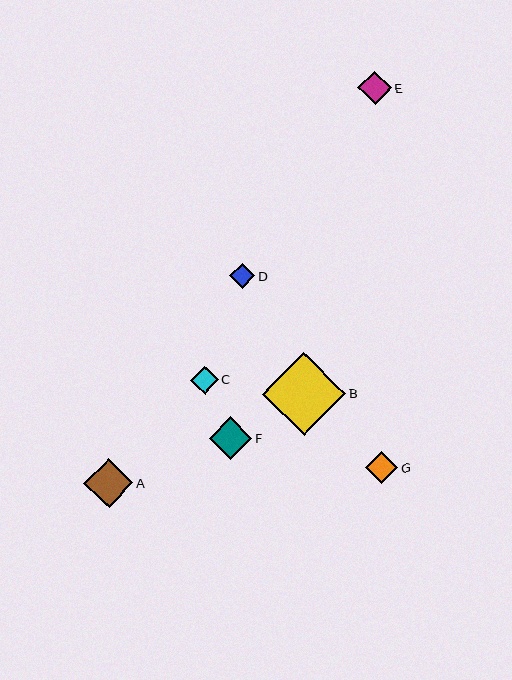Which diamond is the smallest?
Diamond D is the smallest with a size of approximately 25 pixels.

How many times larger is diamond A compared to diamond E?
Diamond A is approximately 1.5 times the size of diamond E.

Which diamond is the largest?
Diamond B is the largest with a size of approximately 83 pixels.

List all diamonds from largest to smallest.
From largest to smallest: B, A, F, E, G, C, D.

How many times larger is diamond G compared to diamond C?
Diamond G is approximately 1.2 times the size of diamond C.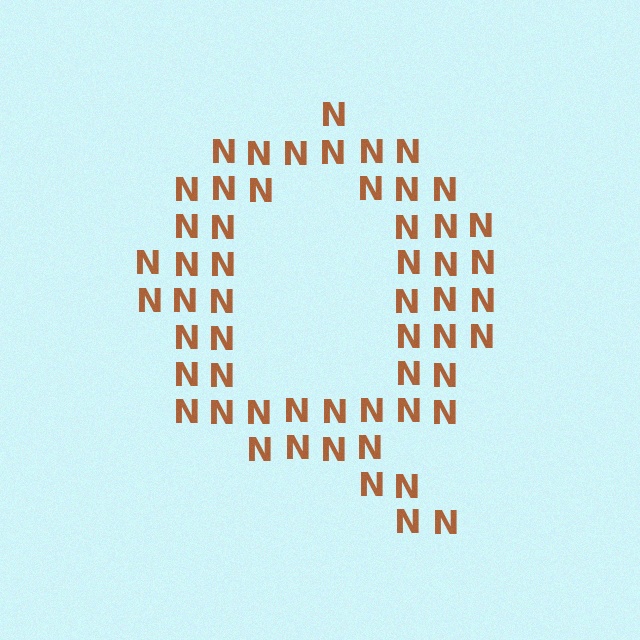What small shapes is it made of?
It is made of small letter N's.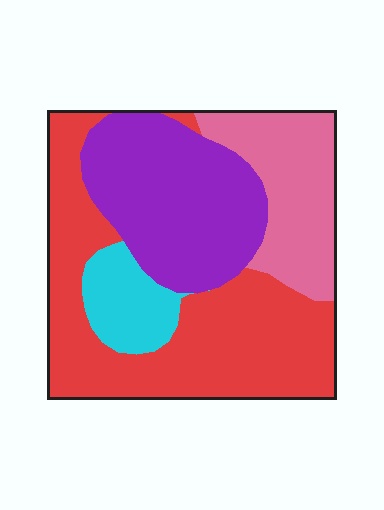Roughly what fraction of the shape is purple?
Purple takes up about one quarter (1/4) of the shape.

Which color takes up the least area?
Cyan, at roughly 10%.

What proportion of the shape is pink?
Pink takes up about one fifth (1/5) of the shape.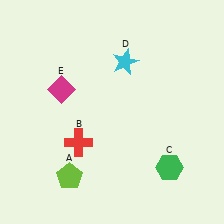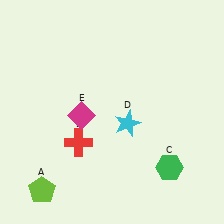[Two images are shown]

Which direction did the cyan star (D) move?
The cyan star (D) moved down.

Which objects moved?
The objects that moved are: the lime pentagon (A), the cyan star (D), the magenta diamond (E).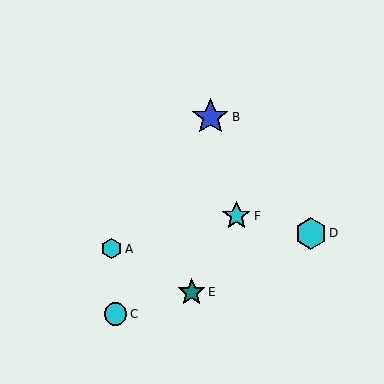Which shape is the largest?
The blue star (labeled B) is the largest.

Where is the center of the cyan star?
The center of the cyan star is at (236, 216).